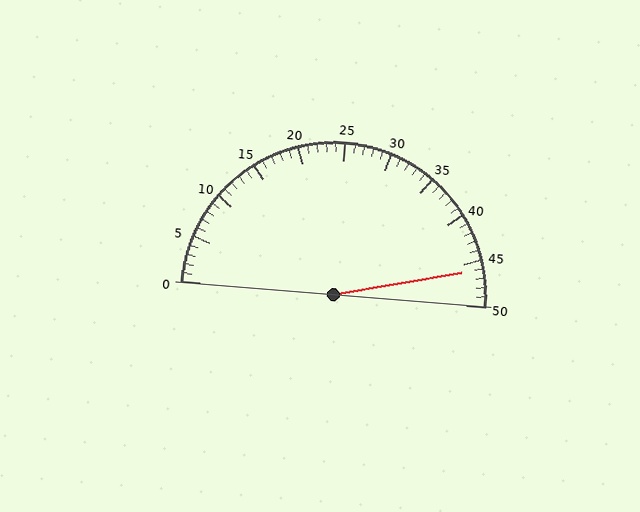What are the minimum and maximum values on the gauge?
The gauge ranges from 0 to 50.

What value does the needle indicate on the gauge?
The needle indicates approximately 46.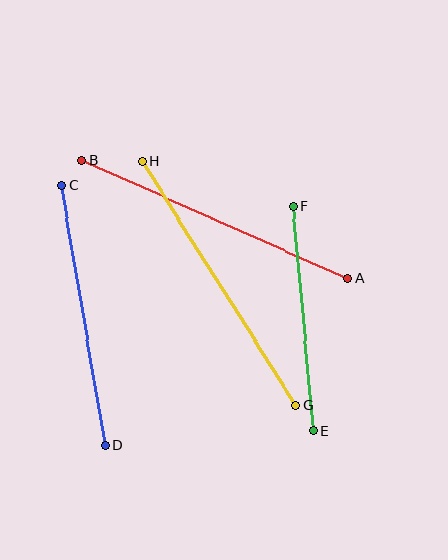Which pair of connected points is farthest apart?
Points A and B are farthest apart.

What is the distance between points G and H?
The distance is approximately 287 pixels.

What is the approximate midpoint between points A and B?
The midpoint is at approximately (215, 219) pixels.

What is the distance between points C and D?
The distance is approximately 264 pixels.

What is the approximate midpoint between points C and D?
The midpoint is at approximately (83, 315) pixels.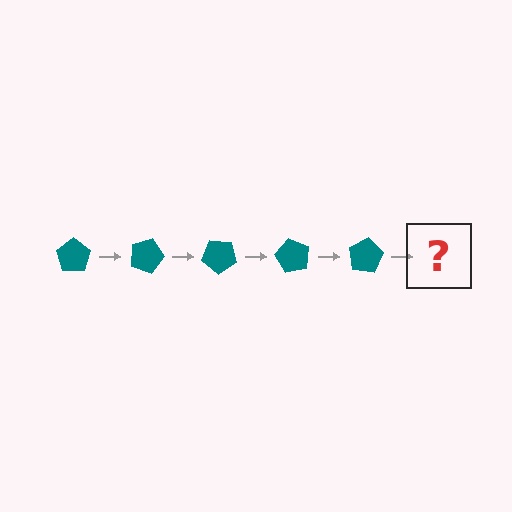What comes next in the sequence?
The next element should be a teal pentagon rotated 100 degrees.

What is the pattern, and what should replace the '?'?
The pattern is that the pentagon rotates 20 degrees each step. The '?' should be a teal pentagon rotated 100 degrees.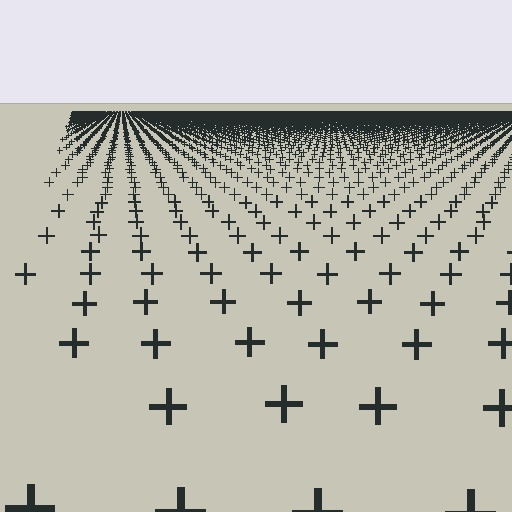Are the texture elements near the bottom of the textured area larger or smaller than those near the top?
Larger. Near the bottom, elements are closer to the viewer and appear at a bigger on-screen size.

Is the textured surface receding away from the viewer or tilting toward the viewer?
The surface is receding away from the viewer. Texture elements get smaller and denser toward the top.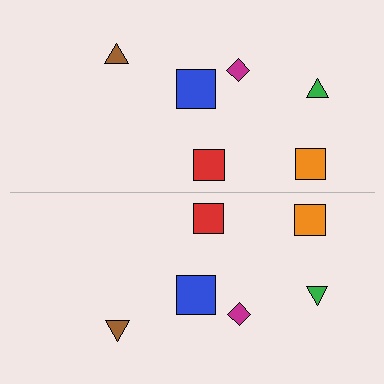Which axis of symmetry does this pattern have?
The pattern has a horizontal axis of symmetry running through the center of the image.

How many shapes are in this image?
There are 12 shapes in this image.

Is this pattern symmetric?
Yes, this pattern has bilateral (reflection) symmetry.